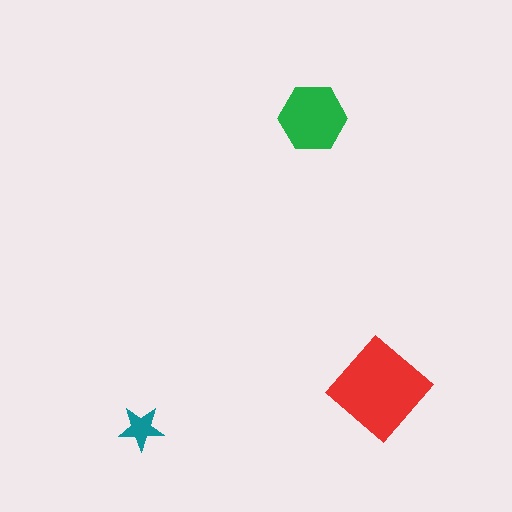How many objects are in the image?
There are 3 objects in the image.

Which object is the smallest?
The teal star.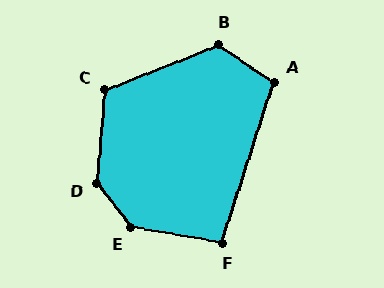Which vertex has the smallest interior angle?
F, at approximately 98 degrees.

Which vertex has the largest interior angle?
E, at approximately 138 degrees.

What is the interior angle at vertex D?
Approximately 137 degrees (obtuse).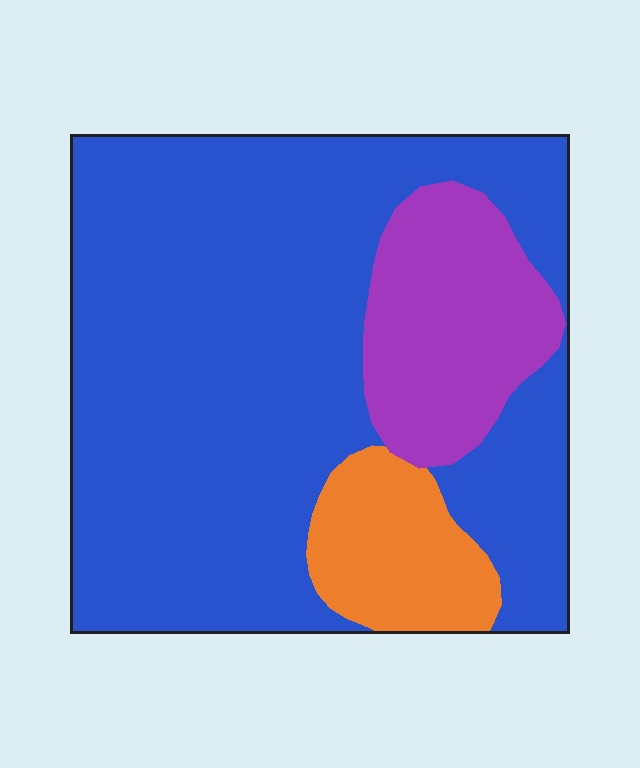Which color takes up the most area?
Blue, at roughly 75%.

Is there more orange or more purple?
Purple.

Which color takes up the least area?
Orange, at roughly 10%.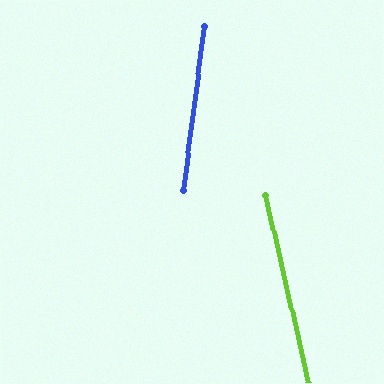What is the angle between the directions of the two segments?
Approximately 20 degrees.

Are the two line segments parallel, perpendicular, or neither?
Neither parallel nor perpendicular — they differ by about 20°.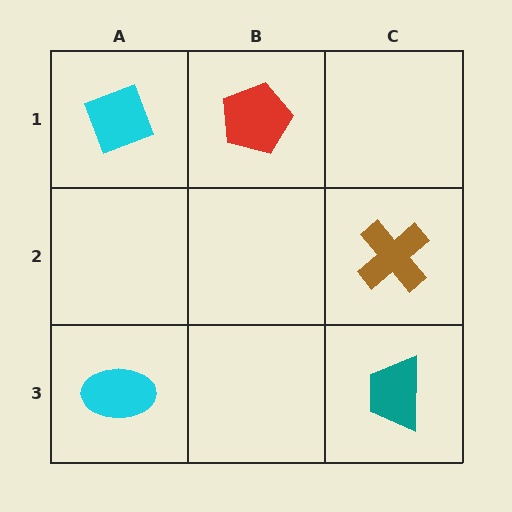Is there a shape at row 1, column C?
No, that cell is empty.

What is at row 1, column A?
A cyan diamond.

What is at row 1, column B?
A red pentagon.